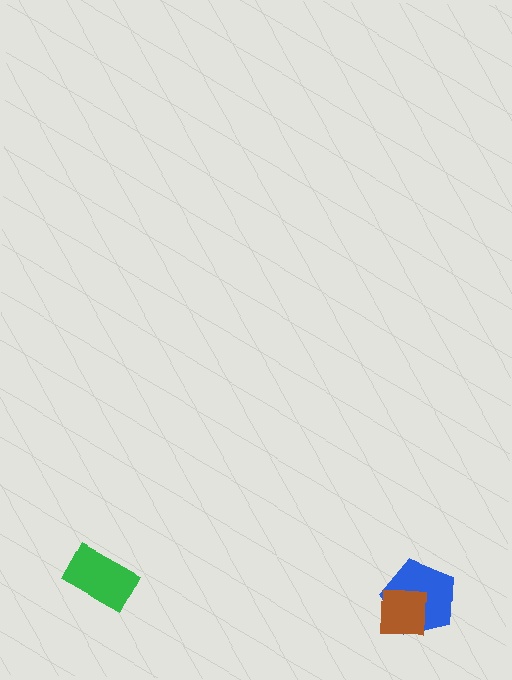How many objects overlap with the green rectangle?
0 objects overlap with the green rectangle.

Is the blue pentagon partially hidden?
Yes, it is partially covered by another shape.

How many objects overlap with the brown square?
1 object overlaps with the brown square.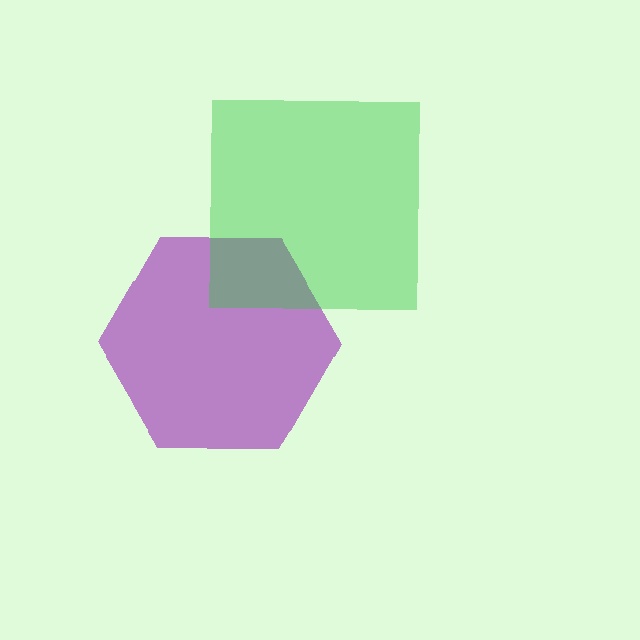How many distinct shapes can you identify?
There are 2 distinct shapes: a purple hexagon, a green square.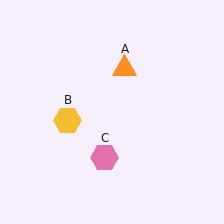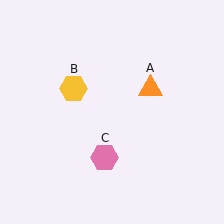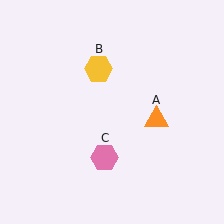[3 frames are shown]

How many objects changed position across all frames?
2 objects changed position: orange triangle (object A), yellow hexagon (object B).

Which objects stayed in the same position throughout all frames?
Pink hexagon (object C) remained stationary.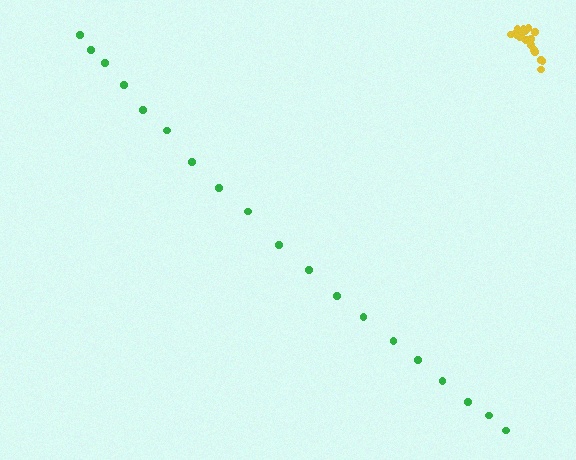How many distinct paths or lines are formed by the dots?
There are 2 distinct paths.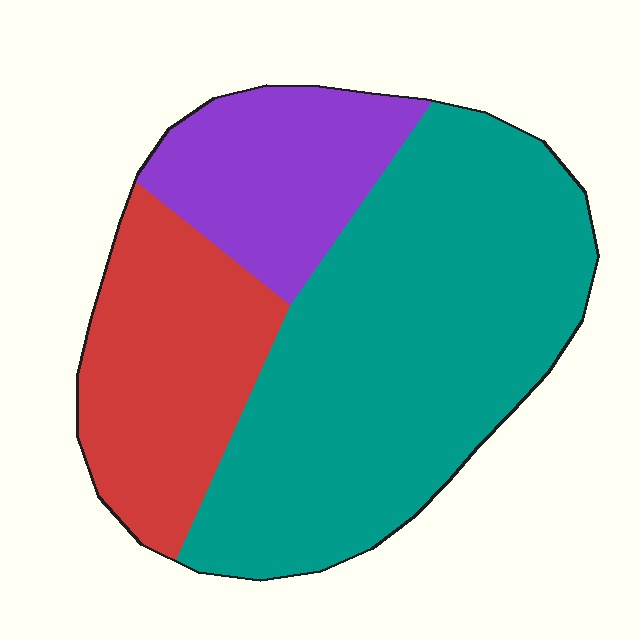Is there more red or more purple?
Red.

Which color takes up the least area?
Purple, at roughly 20%.